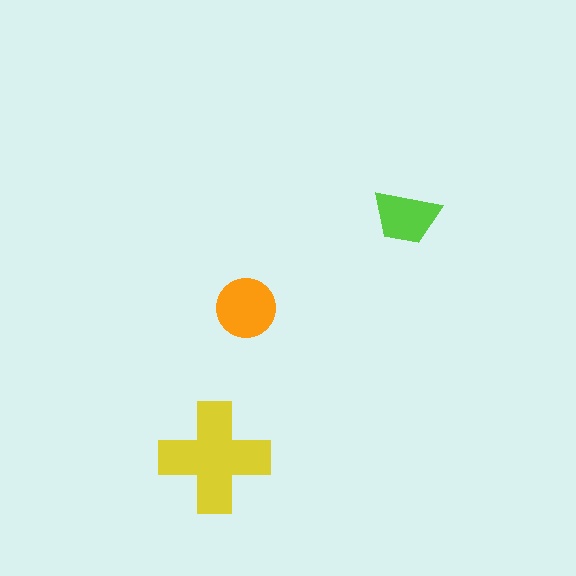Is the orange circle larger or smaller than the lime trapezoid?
Larger.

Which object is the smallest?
The lime trapezoid.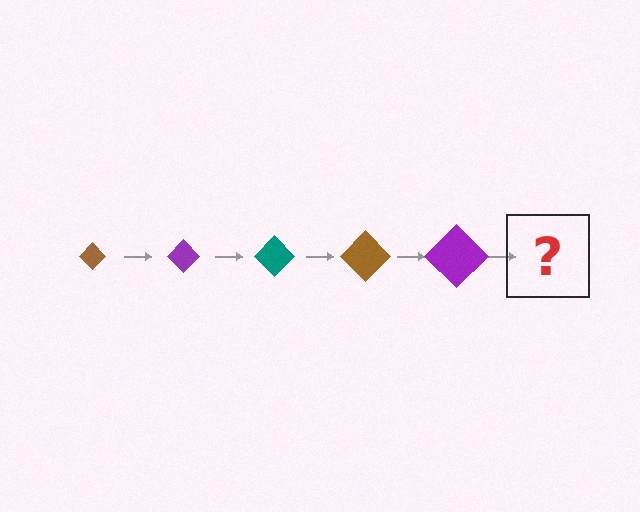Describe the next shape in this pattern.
It should be a teal diamond, larger than the previous one.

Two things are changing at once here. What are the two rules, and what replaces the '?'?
The two rules are that the diamond grows larger each step and the color cycles through brown, purple, and teal. The '?' should be a teal diamond, larger than the previous one.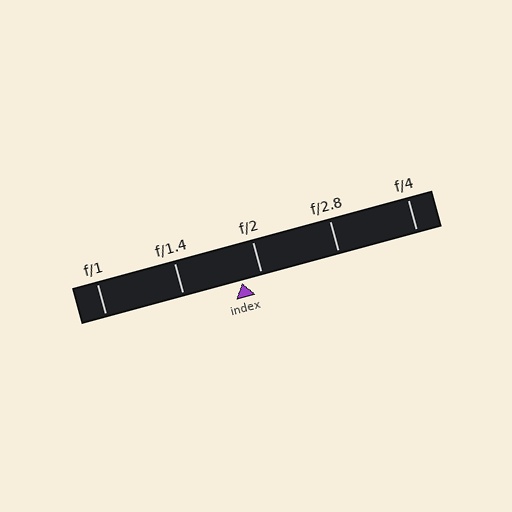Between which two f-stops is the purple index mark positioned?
The index mark is between f/1.4 and f/2.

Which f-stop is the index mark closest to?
The index mark is closest to f/2.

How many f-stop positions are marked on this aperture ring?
There are 5 f-stop positions marked.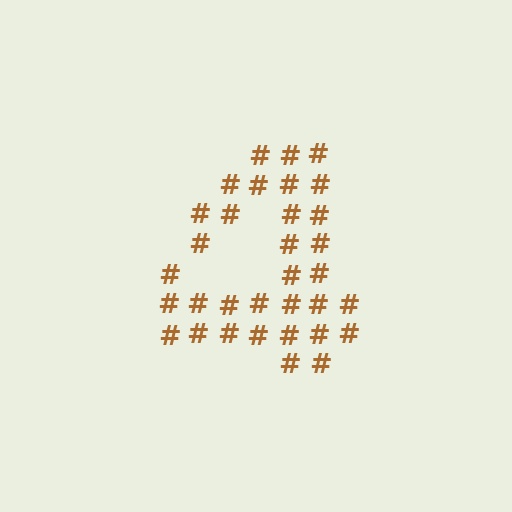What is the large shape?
The large shape is the digit 4.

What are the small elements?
The small elements are hash symbols.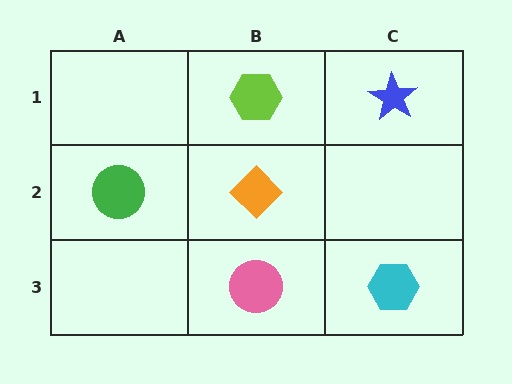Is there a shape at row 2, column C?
No, that cell is empty.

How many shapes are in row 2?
2 shapes.